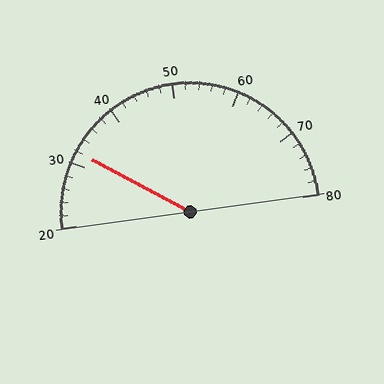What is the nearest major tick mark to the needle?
The nearest major tick mark is 30.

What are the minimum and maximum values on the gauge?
The gauge ranges from 20 to 80.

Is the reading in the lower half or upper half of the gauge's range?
The reading is in the lower half of the range (20 to 80).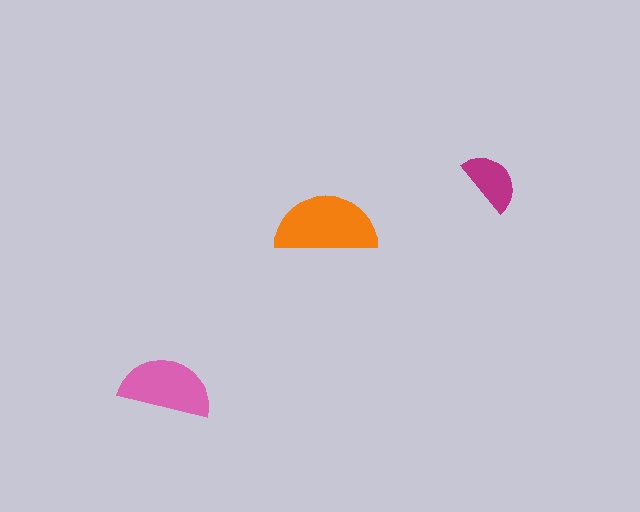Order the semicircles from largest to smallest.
the orange one, the pink one, the magenta one.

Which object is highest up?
The magenta semicircle is topmost.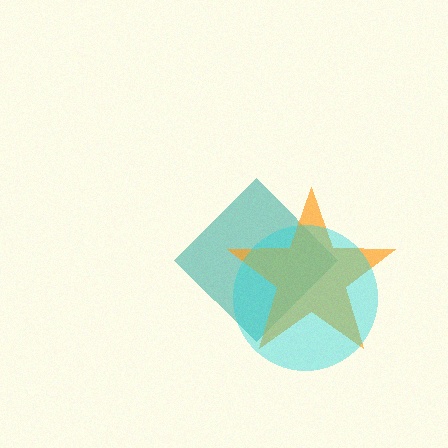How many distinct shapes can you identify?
There are 3 distinct shapes: a teal diamond, an orange star, a cyan circle.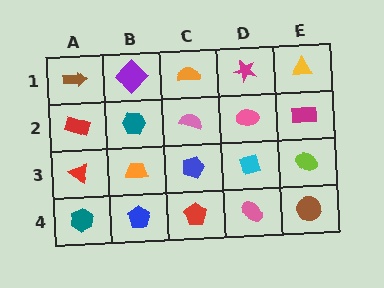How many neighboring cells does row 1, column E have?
2.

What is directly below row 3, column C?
A red pentagon.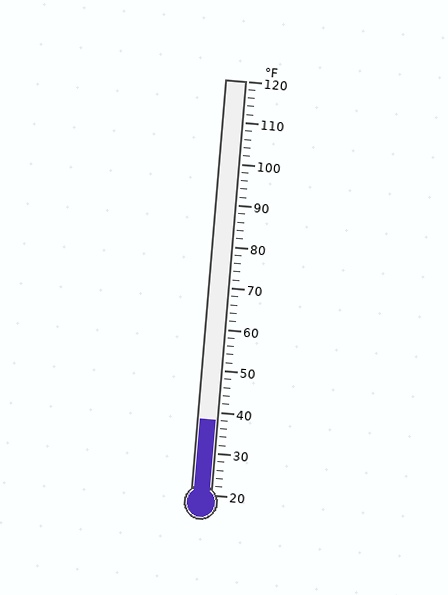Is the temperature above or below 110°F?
The temperature is below 110°F.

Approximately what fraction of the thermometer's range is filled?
The thermometer is filled to approximately 20% of its range.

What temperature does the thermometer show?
The thermometer shows approximately 38°F.